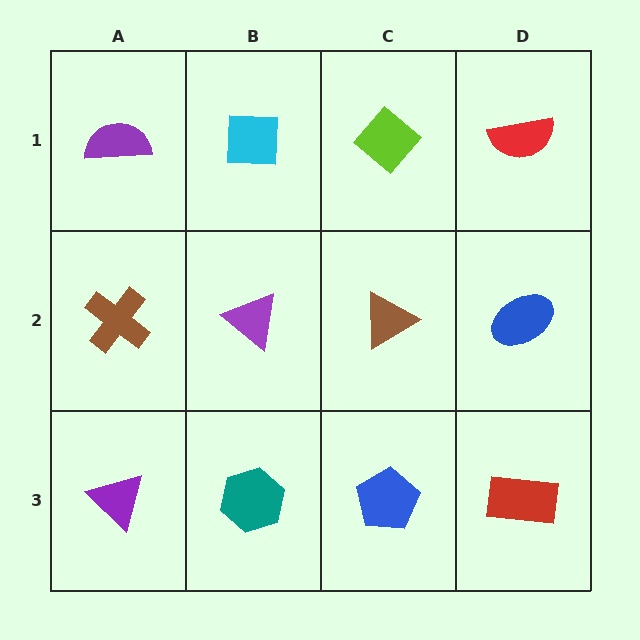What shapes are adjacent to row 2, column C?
A lime diamond (row 1, column C), a blue pentagon (row 3, column C), a purple triangle (row 2, column B), a blue ellipse (row 2, column D).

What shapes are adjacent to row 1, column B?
A purple triangle (row 2, column B), a purple semicircle (row 1, column A), a lime diamond (row 1, column C).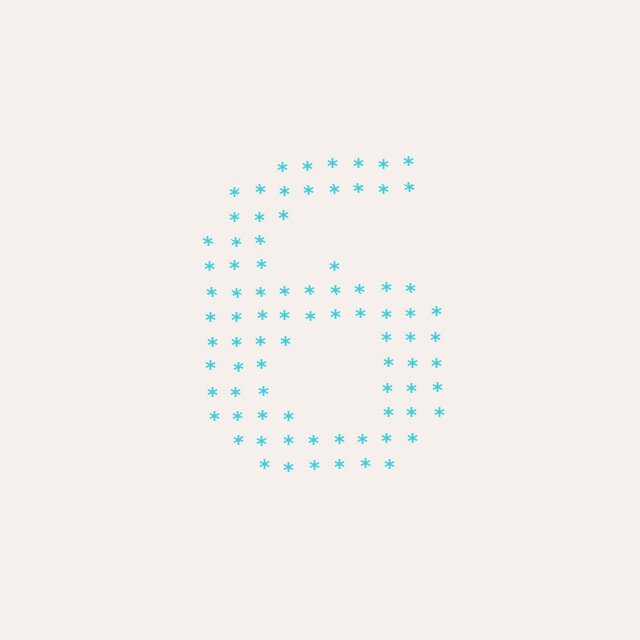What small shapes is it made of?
It is made of small asterisks.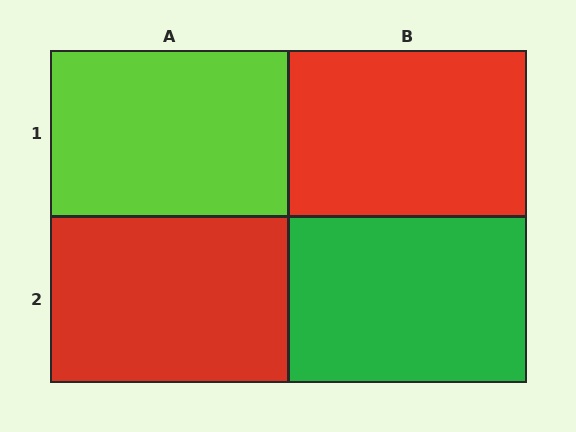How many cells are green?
1 cell is green.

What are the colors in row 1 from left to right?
Lime, red.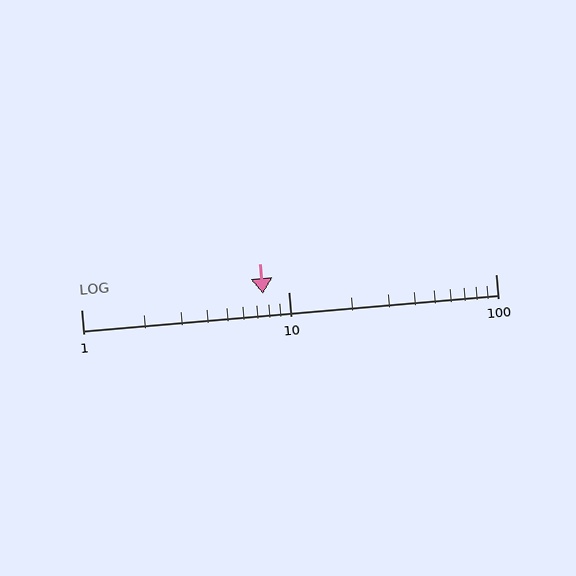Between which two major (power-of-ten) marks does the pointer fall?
The pointer is between 1 and 10.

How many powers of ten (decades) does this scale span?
The scale spans 2 decades, from 1 to 100.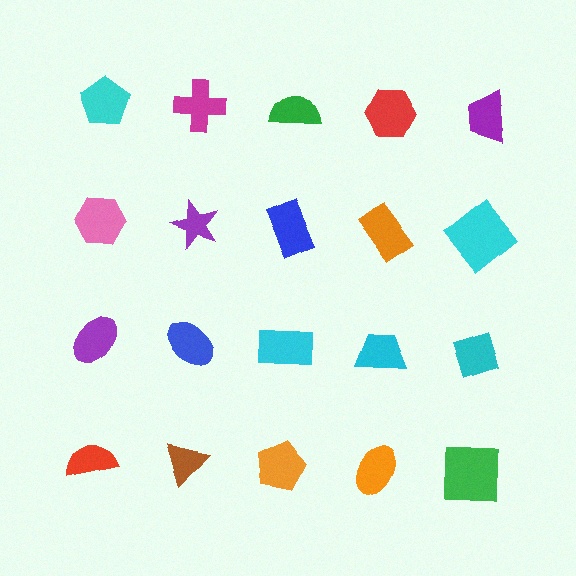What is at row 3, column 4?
A cyan trapezoid.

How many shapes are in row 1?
5 shapes.